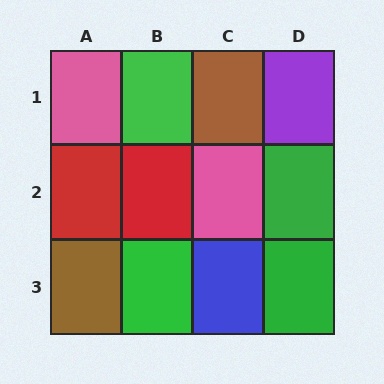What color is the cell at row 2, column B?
Red.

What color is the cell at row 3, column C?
Blue.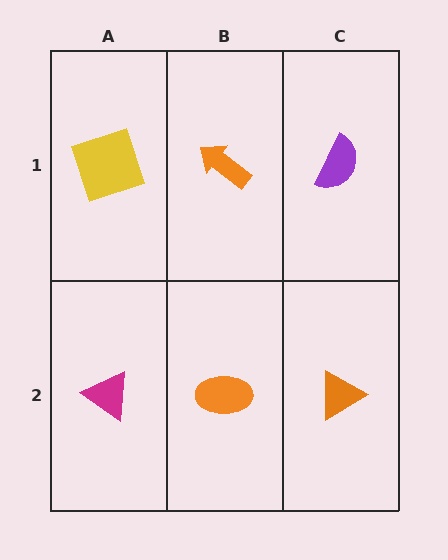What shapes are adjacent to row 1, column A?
A magenta triangle (row 2, column A), an orange arrow (row 1, column B).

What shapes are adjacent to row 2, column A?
A yellow square (row 1, column A), an orange ellipse (row 2, column B).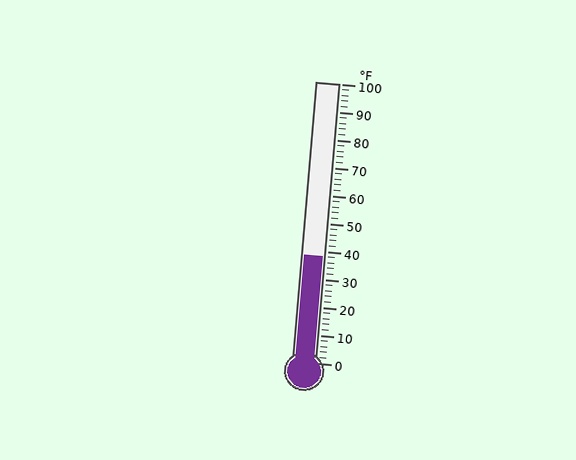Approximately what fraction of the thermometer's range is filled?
The thermometer is filled to approximately 40% of its range.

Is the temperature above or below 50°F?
The temperature is below 50°F.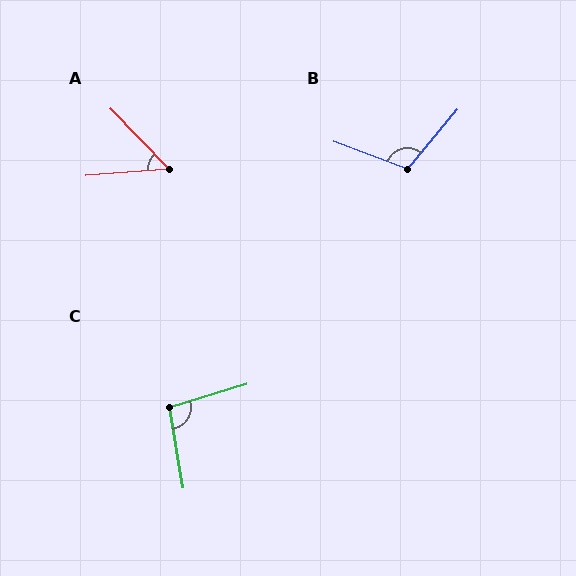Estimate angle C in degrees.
Approximately 97 degrees.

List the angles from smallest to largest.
A (50°), C (97°), B (110°).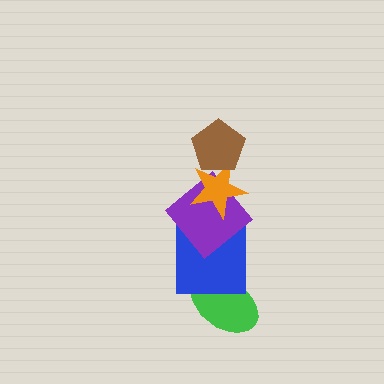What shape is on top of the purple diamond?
The orange star is on top of the purple diamond.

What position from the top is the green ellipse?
The green ellipse is 5th from the top.